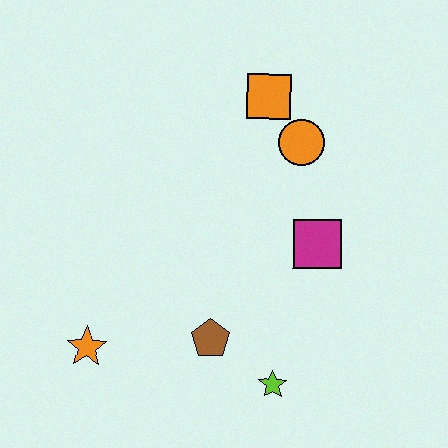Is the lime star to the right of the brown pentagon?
Yes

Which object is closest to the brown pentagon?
The lime star is closest to the brown pentagon.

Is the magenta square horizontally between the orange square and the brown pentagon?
No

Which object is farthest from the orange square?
The orange star is farthest from the orange square.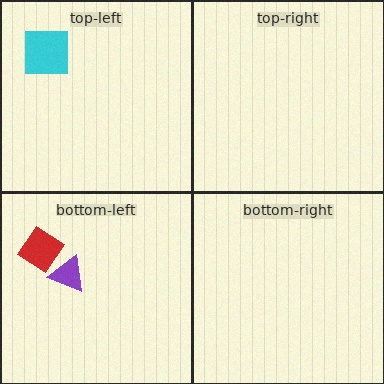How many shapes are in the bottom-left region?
2.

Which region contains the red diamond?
The bottom-left region.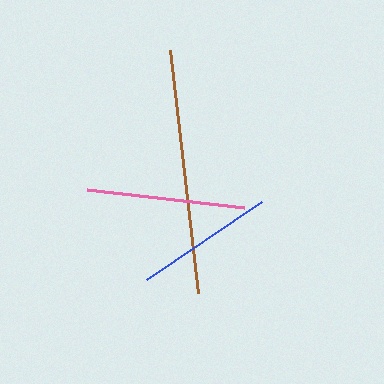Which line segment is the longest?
The brown line is the longest at approximately 244 pixels.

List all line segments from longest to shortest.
From longest to shortest: brown, pink, blue.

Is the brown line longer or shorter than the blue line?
The brown line is longer than the blue line.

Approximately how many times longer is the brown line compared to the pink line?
The brown line is approximately 1.5 times the length of the pink line.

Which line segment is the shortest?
The blue line is the shortest at approximately 139 pixels.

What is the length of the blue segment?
The blue segment is approximately 139 pixels long.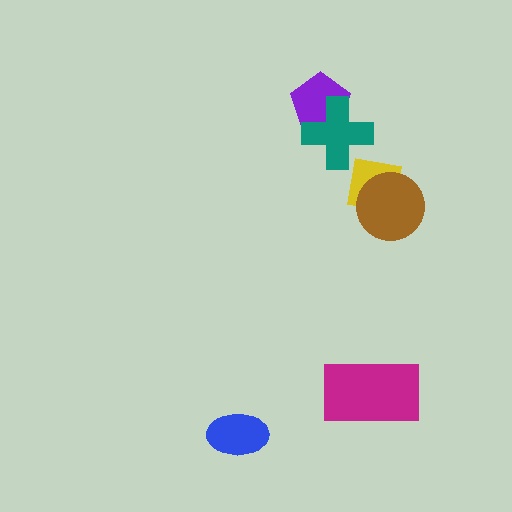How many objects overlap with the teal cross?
1 object overlaps with the teal cross.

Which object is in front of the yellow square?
The brown circle is in front of the yellow square.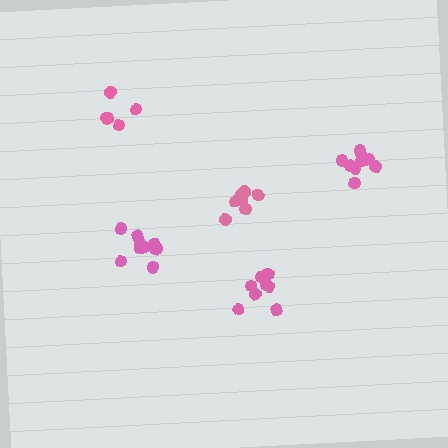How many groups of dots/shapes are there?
There are 5 groups.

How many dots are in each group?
Group 1: 8 dots, Group 2: 11 dots, Group 3: 8 dots, Group 4: 10 dots, Group 5: 5 dots (42 total).